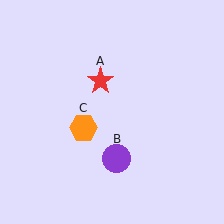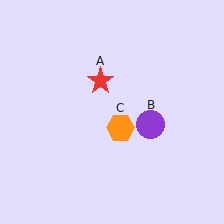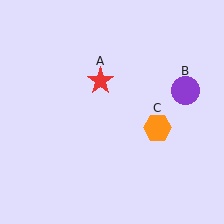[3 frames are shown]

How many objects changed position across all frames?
2 objects changed position: purple circle (object B), orange hexagon (object C).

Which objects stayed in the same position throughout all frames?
Red star (object A) remained stationary.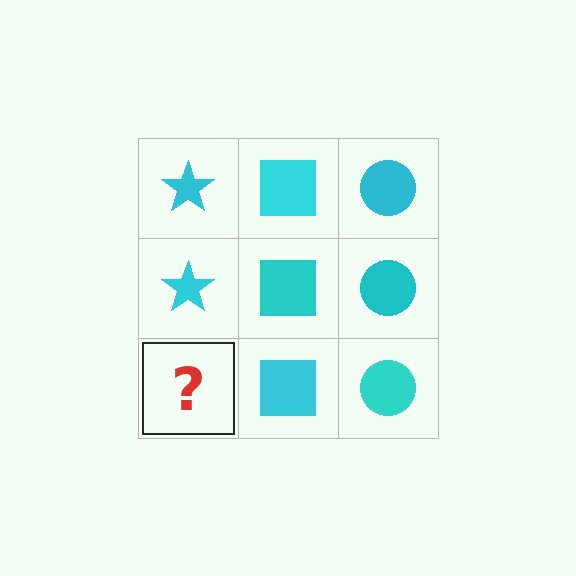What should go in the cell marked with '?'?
The missing cell should contain a cyan star.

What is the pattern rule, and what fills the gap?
The rule is that each column has a consistent shape. The gap should be filled with a cyan star.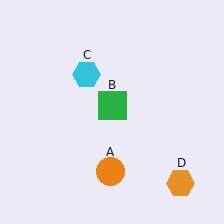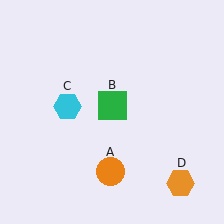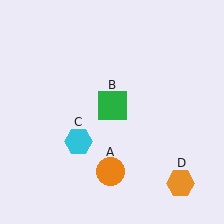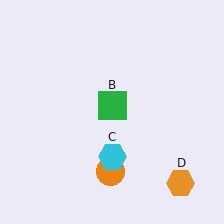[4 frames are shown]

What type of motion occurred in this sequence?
The cyan hexagon (object C) rotated counterclockwise around the center of the scene.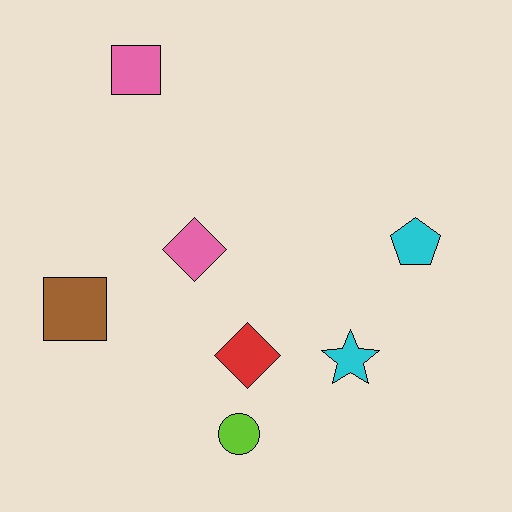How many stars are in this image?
There is 1 star.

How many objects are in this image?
There are 7 objects.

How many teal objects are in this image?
There are no teal objects.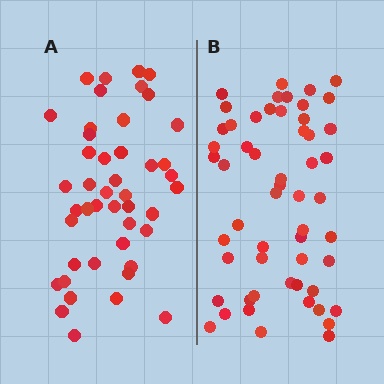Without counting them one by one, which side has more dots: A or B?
Region B (the right region) has more dots.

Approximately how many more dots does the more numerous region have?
Region B has roughly 10 or so more dots than region A.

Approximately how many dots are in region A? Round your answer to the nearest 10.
About 40 dots. (The exact count is 45, which rounds to 40.)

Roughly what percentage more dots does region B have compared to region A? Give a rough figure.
About 20% more.